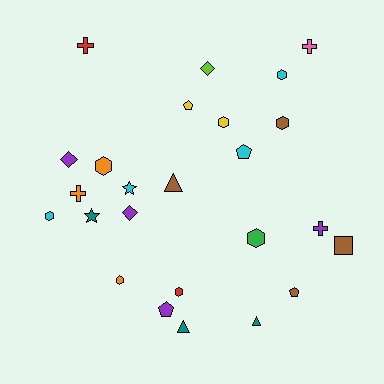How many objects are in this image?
There are 25 objects.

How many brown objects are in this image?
There are 4 brown objects.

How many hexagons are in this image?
There are 8 hexagons.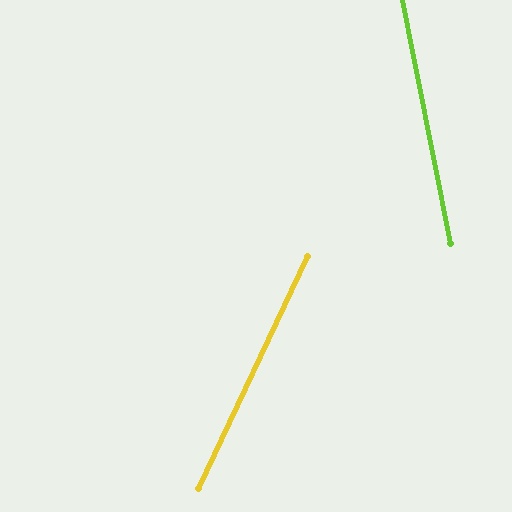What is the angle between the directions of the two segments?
Approximately 37 degrees.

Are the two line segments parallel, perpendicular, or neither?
Neither parallel nor perpendicular — they differ by about 37°.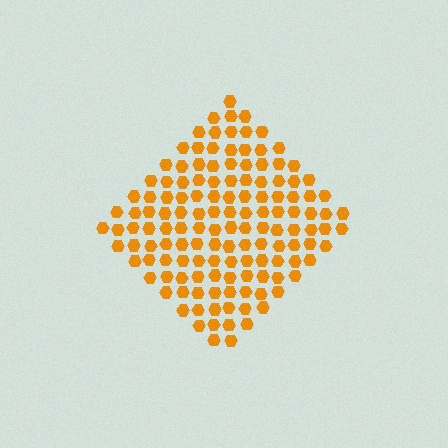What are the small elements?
The small elements are hexagons.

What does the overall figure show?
The overall figure shows a diamond.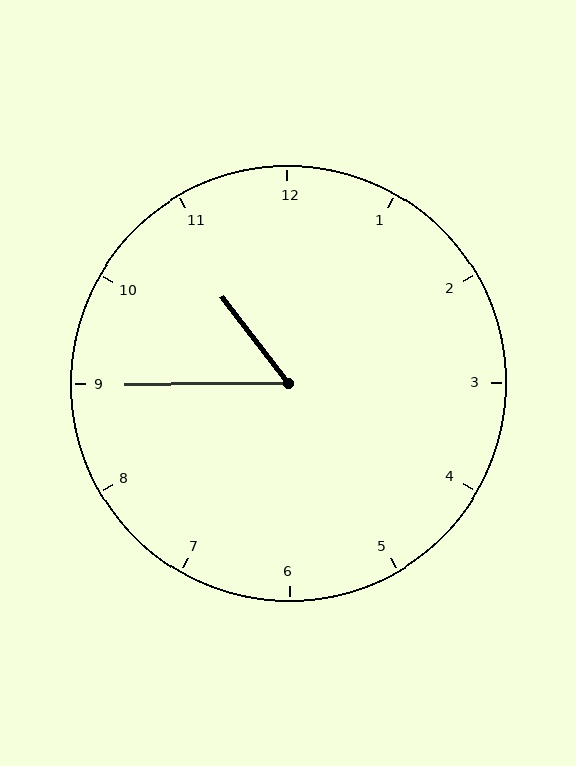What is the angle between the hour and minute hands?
Approximately 52 degrees.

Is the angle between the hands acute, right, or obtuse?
It is acute.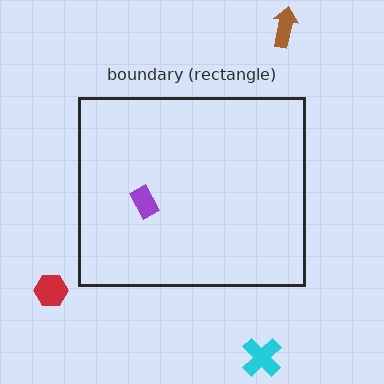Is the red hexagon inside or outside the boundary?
Outside.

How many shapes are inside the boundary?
1 inside, 3 outside.